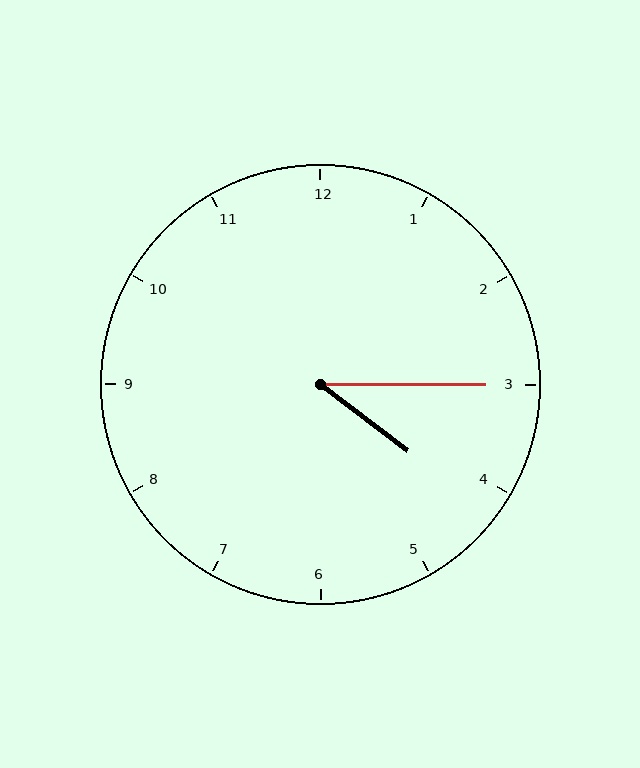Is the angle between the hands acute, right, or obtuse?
It is acute.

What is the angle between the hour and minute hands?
Approximately 38 degrees.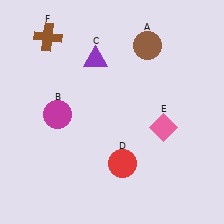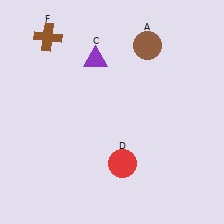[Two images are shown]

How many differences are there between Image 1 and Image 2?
There are 2 differences between the two images.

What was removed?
The magenta circle (B), the pink diamond (E) were removed in Image 2.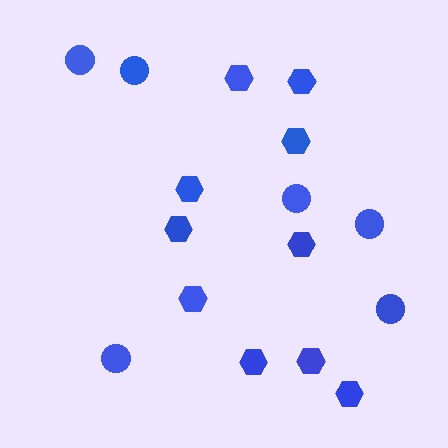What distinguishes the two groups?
There are 2 groups: one group of hexagons (10) and one group of circles (6).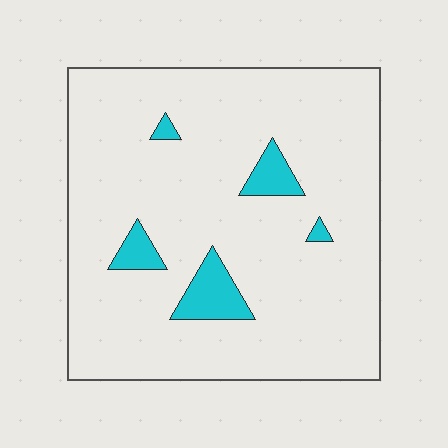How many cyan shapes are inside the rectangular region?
5.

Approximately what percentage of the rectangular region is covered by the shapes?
Approximately 10%.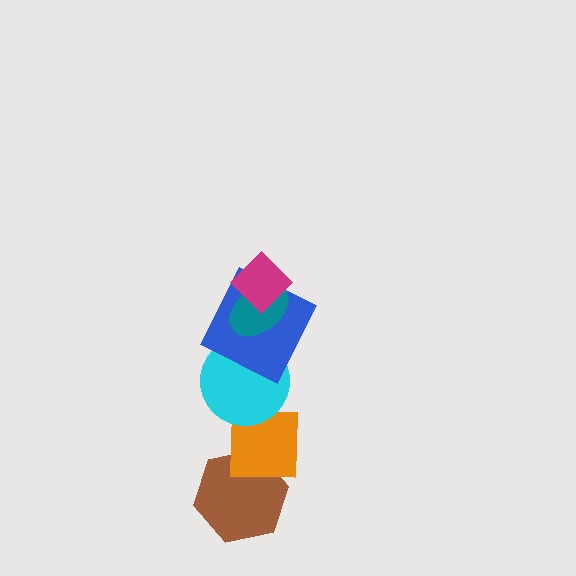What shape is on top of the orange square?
The cyan circle is on top of the orange square.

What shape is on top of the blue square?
The teal ellipse is on top of the blue square.